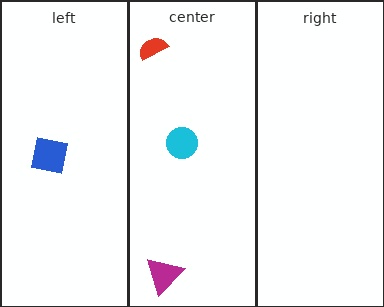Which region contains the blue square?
The left region.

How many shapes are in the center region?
3.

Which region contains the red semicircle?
The center region.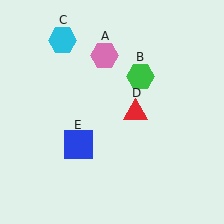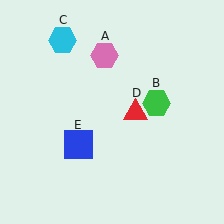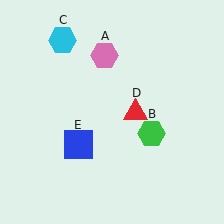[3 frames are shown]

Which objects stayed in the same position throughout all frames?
Pink hexagon (object A) and cyan hexagon (object C) and red triangle (object D) and blue square (object E) remained stationary.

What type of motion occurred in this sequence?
The green hexagon (object B) rotated clockwise around the center of the scene.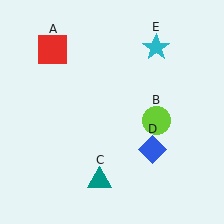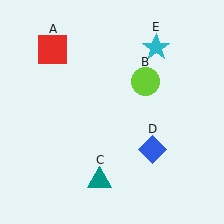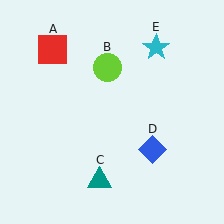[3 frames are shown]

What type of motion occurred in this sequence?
The lime circle (object B) rotated counterclockwise around the center of the scene.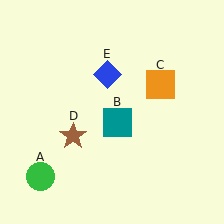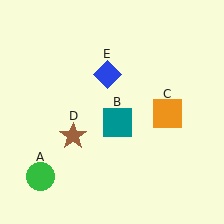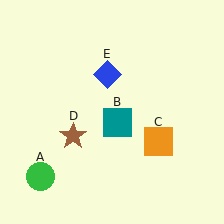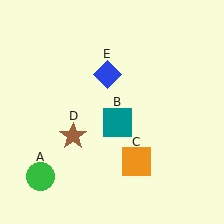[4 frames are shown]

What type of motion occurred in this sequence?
The orange square (object C) rotated clockwise around the center of the scene.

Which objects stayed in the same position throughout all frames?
Green circle (object A) and teal square (object B) and brown star (object D) and blue diamond (object E) remained stationary.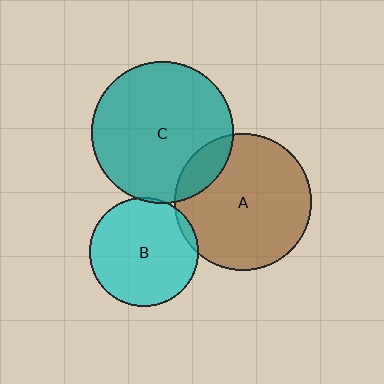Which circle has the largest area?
Circle C (teal).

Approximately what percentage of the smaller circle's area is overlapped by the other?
Approximately 15%.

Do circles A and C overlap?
Yes.